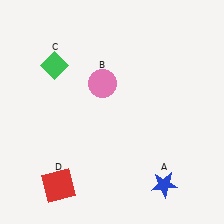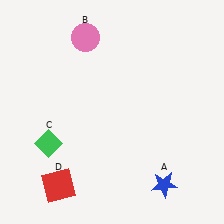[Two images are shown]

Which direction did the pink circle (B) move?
The pink circle (B) moved up.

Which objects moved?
The objects that moved are: the pink circle (B), the green diamond (C).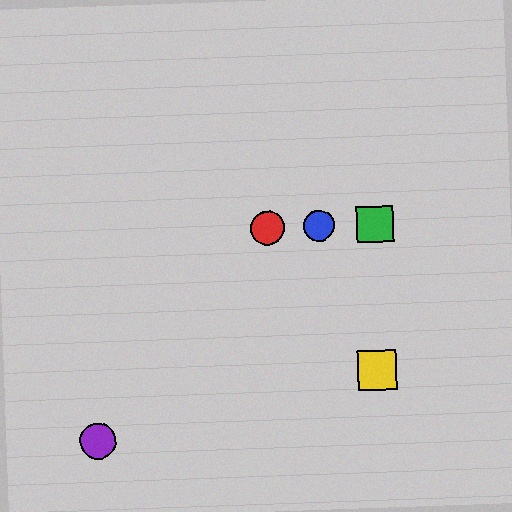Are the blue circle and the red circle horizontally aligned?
Yes, both are at y≈226.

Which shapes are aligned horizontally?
The red circle, the blue circle, the green square are aligned horizontally.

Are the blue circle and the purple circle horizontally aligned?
No, the blue circle is at y≈226 and the purple circle is at y≈441.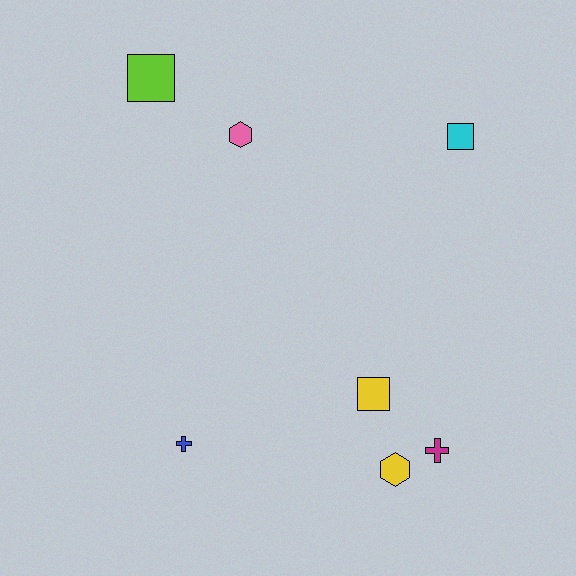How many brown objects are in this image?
There are no brown objects.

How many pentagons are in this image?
There are no pentagons.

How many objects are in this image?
There are 7 objects.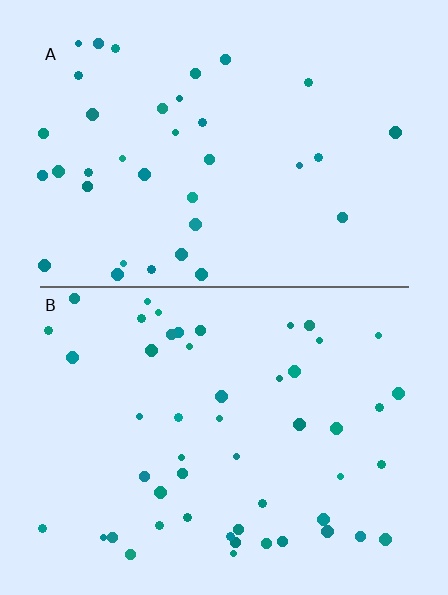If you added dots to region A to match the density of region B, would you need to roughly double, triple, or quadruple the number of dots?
Approximately double.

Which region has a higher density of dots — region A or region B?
B (the bottom).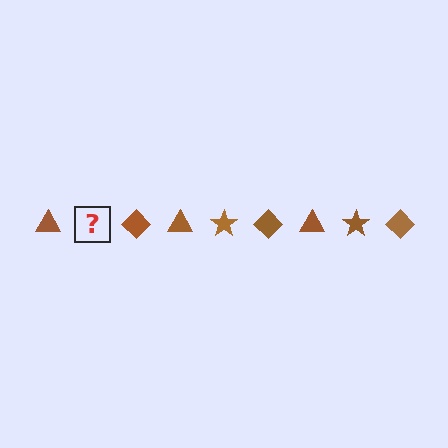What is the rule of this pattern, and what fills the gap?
The rule is that the pattern cycles through triangle, star, diamond shapes in brown. The gap should be filled with a brown star.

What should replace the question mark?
The question mark should be replaced with a brown star.